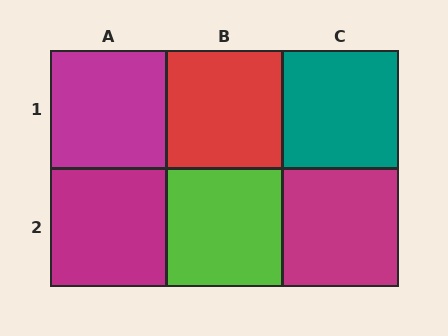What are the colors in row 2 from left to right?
Magenta, lime, magenta.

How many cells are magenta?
3 cells are magenta.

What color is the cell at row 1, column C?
Teal.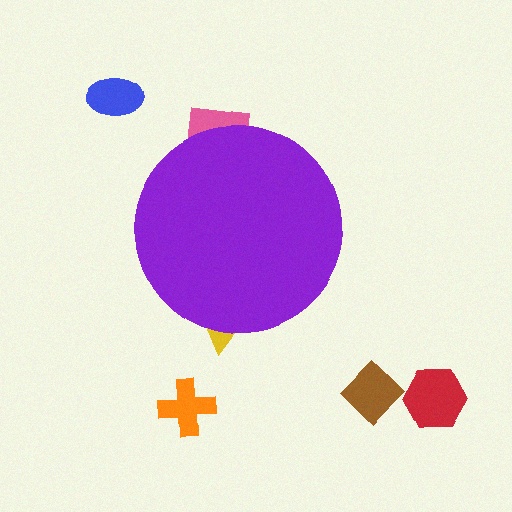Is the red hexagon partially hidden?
No, the red hexagon is fully visible.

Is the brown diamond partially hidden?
No, the brown diamond is fully visible.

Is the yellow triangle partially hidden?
Yes, the yellow triangle is partially hidden behind the purple circle.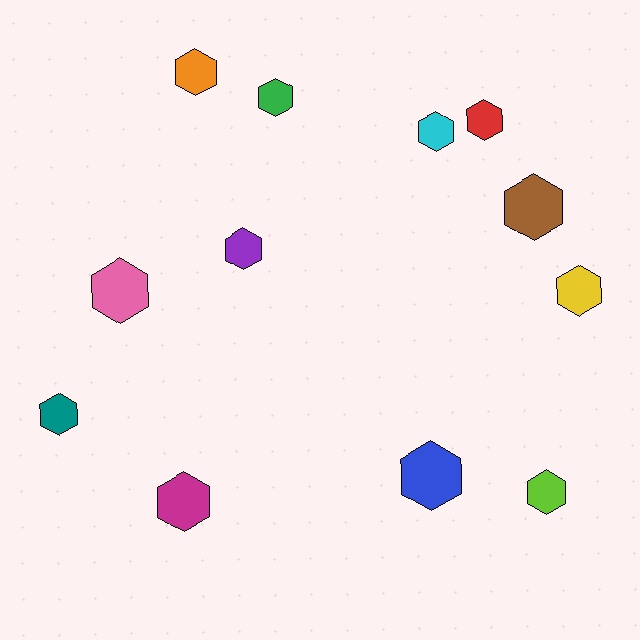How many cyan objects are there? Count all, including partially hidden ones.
There is 1 cyan object.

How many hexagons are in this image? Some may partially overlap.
There are 12 hexagons.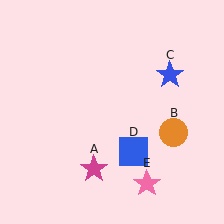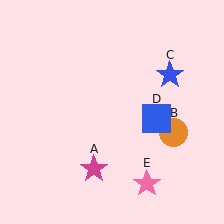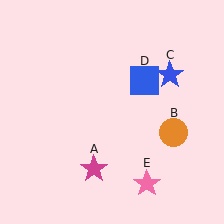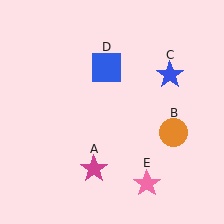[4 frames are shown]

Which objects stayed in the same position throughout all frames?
Magenta star (object A) and orange circle (object B) and blue star (object C) and pink star (object E) remained stationary.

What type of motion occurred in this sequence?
The blue square (object D) rotated counterclockwise around the center of the scene.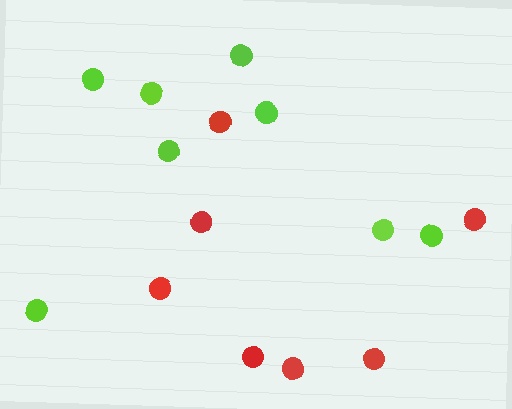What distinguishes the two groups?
There are 2 groups: one group of red circles (7) and one group of lime circles (8).